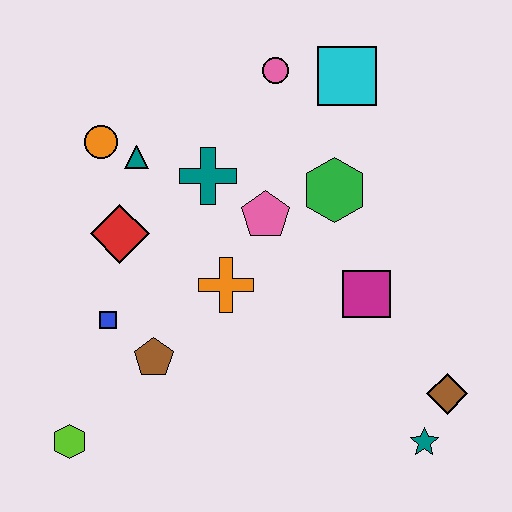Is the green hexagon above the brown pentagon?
Yes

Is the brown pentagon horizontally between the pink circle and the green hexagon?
No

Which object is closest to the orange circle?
The teal triangle is closest to the orange circle.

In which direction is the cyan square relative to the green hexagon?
The cyan square is above the green hexagon.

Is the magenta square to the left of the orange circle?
No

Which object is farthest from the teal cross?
The teal star is farthest from the teal cross.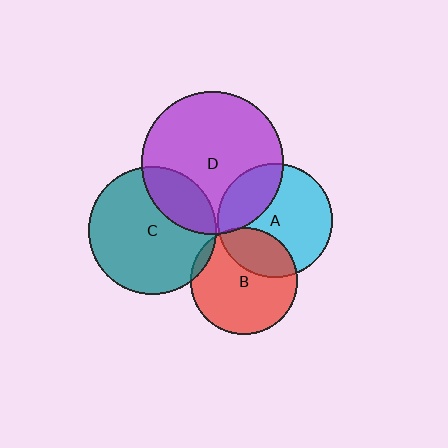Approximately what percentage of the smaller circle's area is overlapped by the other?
Approximately 5%.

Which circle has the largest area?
Circle D (purple).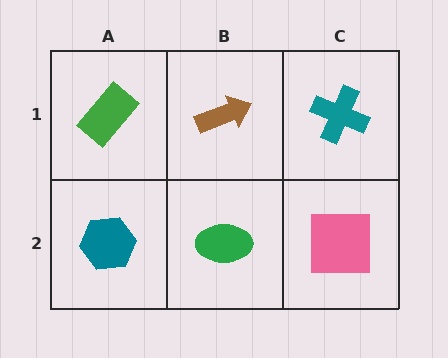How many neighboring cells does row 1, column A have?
2.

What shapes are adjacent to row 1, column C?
A pink square (row 2, column C), a brown arrow (row 1, column B).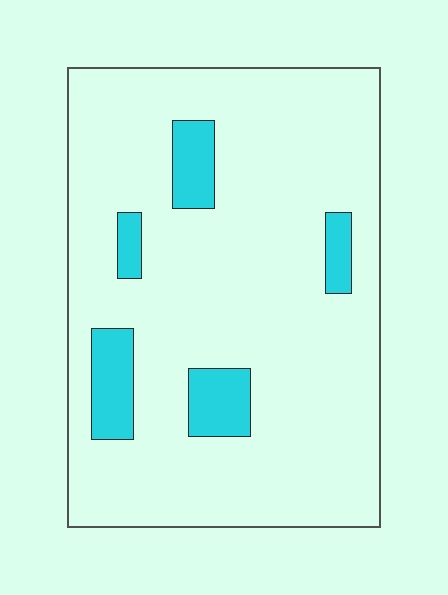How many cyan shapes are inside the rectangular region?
5.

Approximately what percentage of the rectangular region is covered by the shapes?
Approximately 10%.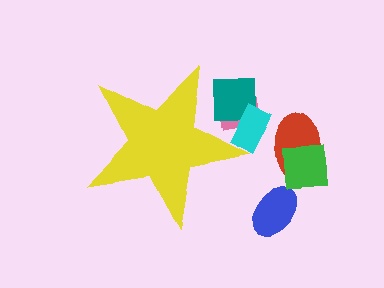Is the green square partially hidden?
No, the green square is fully visible.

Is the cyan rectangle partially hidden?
Yes, the cyan rectangle is partially hidden behind the yellow star.